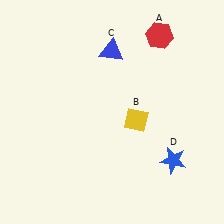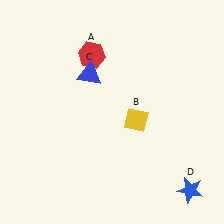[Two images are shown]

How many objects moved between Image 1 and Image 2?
3 objects moved between the two images.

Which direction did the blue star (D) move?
The blue star (D) moved down.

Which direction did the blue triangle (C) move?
The blue triangle (C) moved down.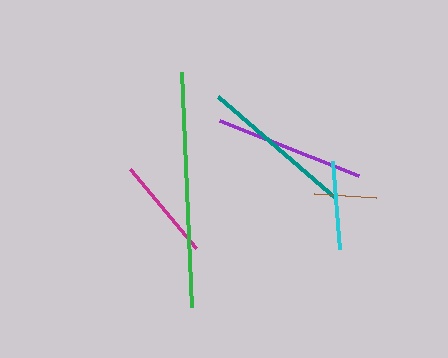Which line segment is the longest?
The green line is the longest at approximately 235 pixels.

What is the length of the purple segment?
The purple segment is approximately 150 pixels long.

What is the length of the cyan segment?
The cyan segment is approximately 89 pixels long.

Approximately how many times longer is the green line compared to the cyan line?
The green line is approximately 2.7 times the length of the cyan line.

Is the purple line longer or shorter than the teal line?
The teal line is longer than the purple line.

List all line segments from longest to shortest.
From longest to shortest: green, teal, purple, magenta, cyan, brown.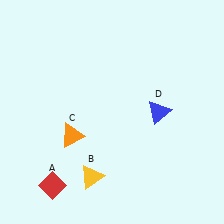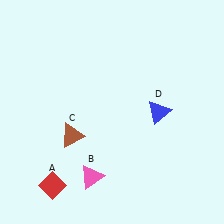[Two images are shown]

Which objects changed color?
B changed from yellow to pink. C changed from orange to brown.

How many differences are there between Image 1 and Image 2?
There are 2 differences between the two images.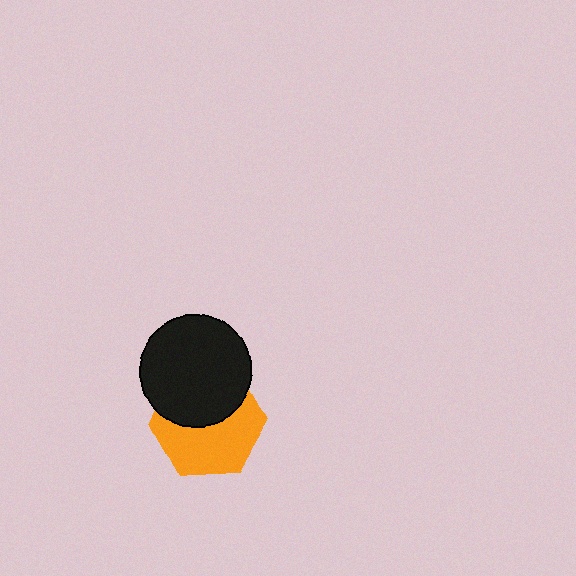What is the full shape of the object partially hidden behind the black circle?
The partially hidden object is an orange hexagon.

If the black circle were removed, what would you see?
You would see the complete orange hexagon.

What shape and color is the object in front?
The object in front is a black circle.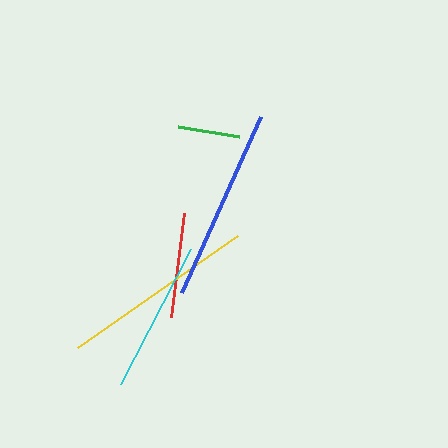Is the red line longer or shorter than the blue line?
The blue line is longer than the red line.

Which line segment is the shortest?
The green line is the shortest at approximately 62 pixels.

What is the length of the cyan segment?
The cyan segment is approximately 152 pixels long.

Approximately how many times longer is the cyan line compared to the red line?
The cyan line is approximately 1.4 times the length of the red line.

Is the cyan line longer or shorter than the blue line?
The blue line is longer than the cyan line.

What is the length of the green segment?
The green segment is approximately 62 pixels long.